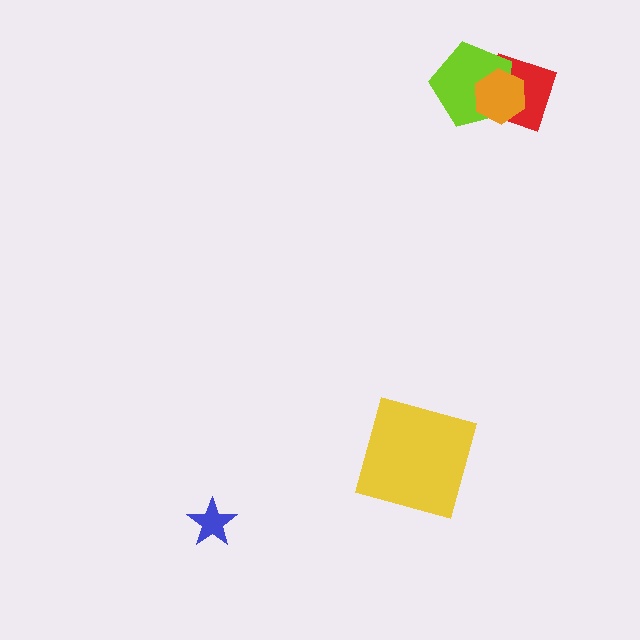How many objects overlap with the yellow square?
0 objects overlap with the yellow square.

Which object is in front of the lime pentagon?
The orange hexagon is in front of the lime pentagon.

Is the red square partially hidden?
Yes, it is partially covered by another shape.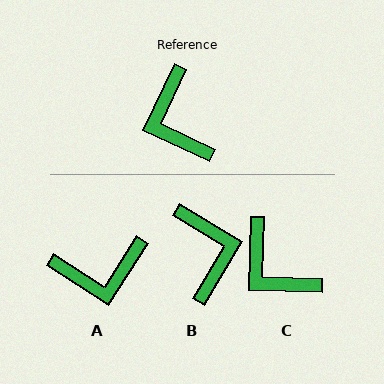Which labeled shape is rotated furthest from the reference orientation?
B, about 174 degrees away.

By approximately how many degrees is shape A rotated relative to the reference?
Approximately 82 degrees counter-clockwise.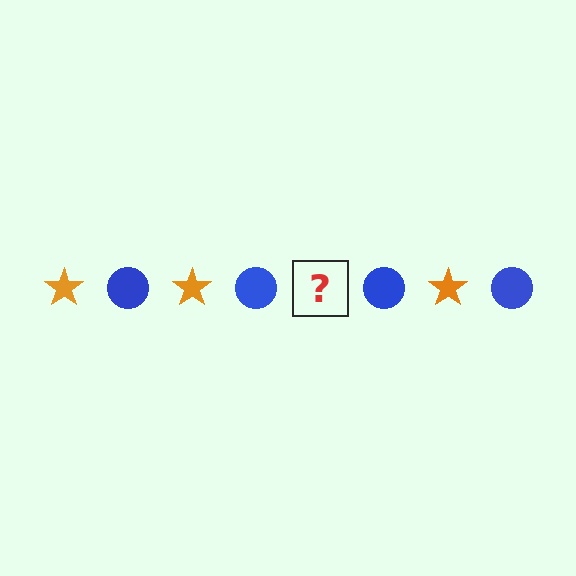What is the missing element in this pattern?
The missing element is an orange star.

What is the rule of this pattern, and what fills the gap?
The rule is that the pattern alternates between orange star and blue circle. The gap should be filled with an orange star.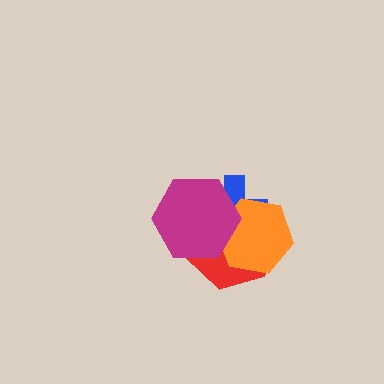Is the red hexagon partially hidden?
Yes, it is partially covered by another shape.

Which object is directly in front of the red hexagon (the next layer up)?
The blue cross is directly in front of the red hexagon.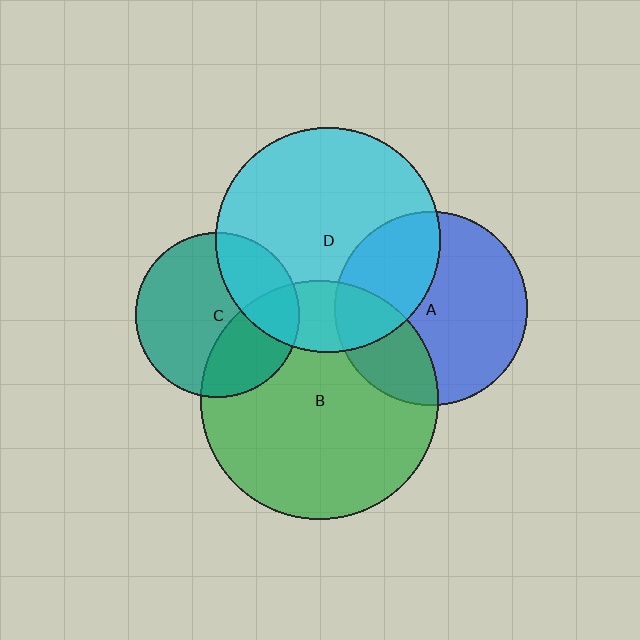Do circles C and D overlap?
Yes.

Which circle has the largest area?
Circle B (green).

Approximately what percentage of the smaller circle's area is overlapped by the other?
Approximately 30%.